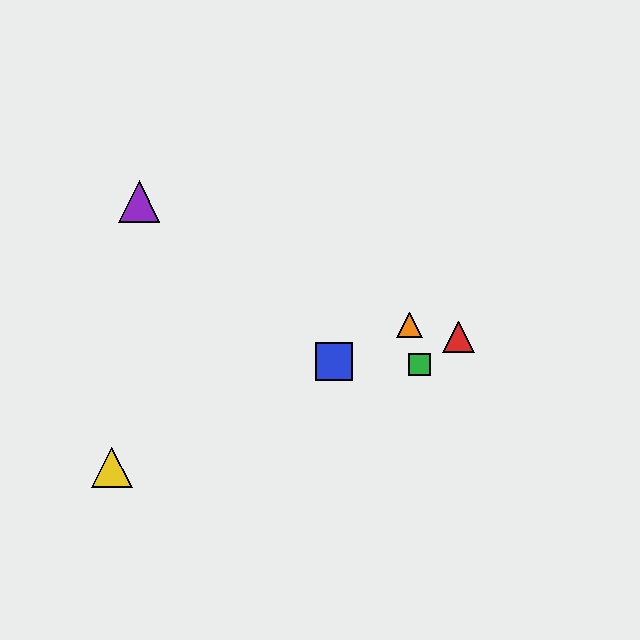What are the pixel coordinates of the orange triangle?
The orange triangle is at (409, 325).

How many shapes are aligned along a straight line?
3 shapes (the blue square, the yellow triangle, the orange triangle) are aligned along a straight line.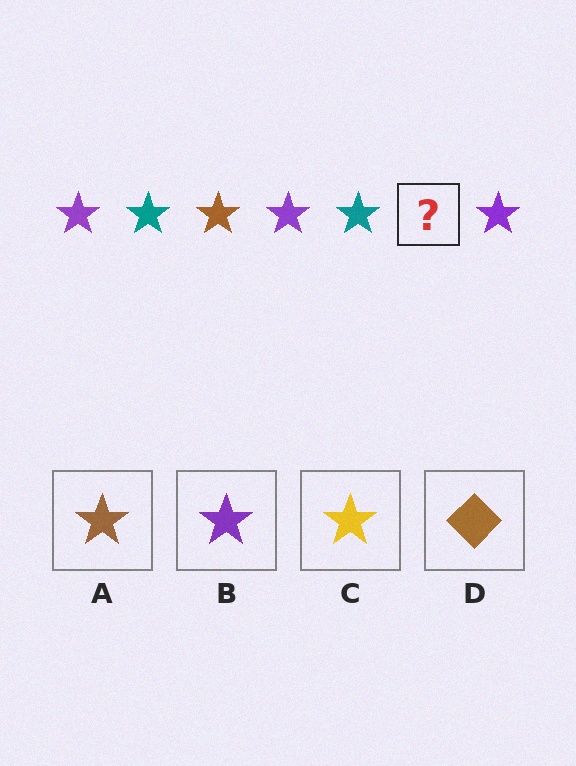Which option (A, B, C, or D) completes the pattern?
A.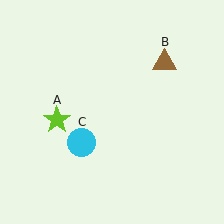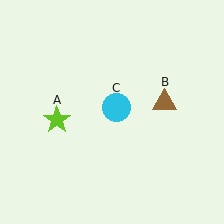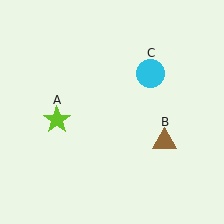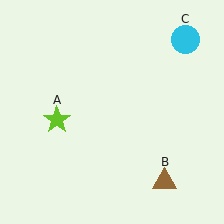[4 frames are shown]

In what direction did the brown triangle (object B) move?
The brown triangle (object B) moved down.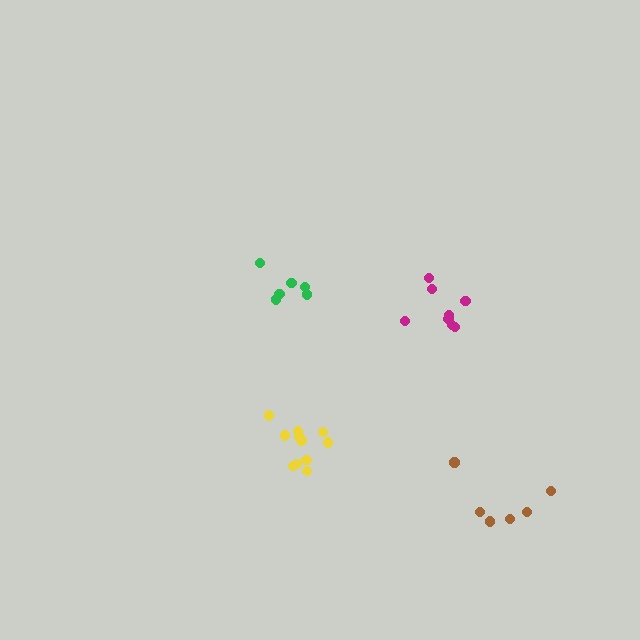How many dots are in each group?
Group 1: 11 dots, Group 2: 6 dots, Group 3: 8 dots, Group 4: 6 dots (31 total).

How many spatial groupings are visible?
There are 4 spatial groupings.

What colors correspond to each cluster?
The clusters are colored: yellow, green, magenta, brown.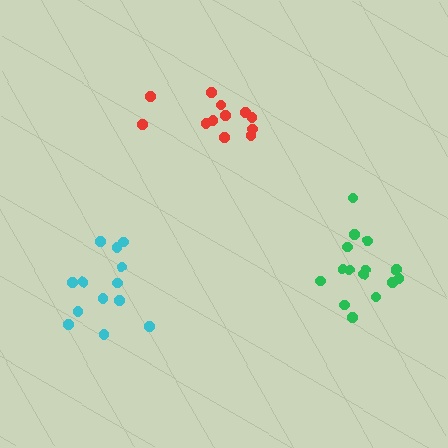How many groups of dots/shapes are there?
There are 3 groups.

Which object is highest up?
The red cluster is topmost.